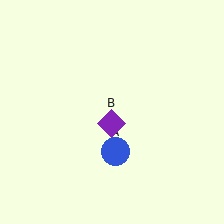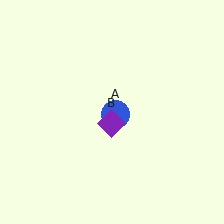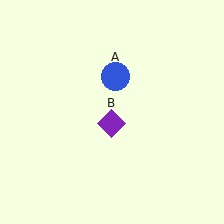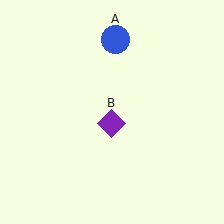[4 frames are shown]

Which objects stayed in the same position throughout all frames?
Purple diamond (object B) remained stationary.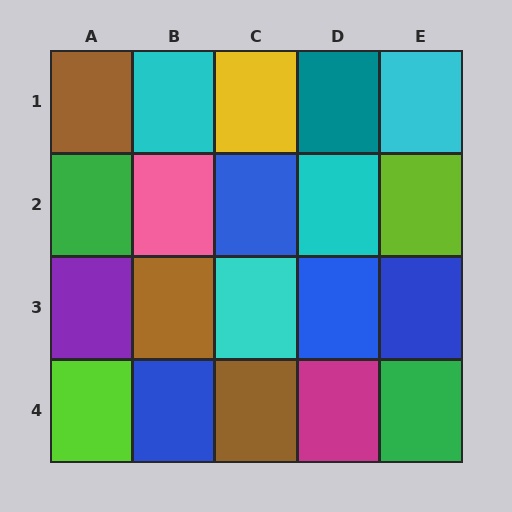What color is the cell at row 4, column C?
Brown.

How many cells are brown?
3 cells are brown.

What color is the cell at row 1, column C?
Yellow.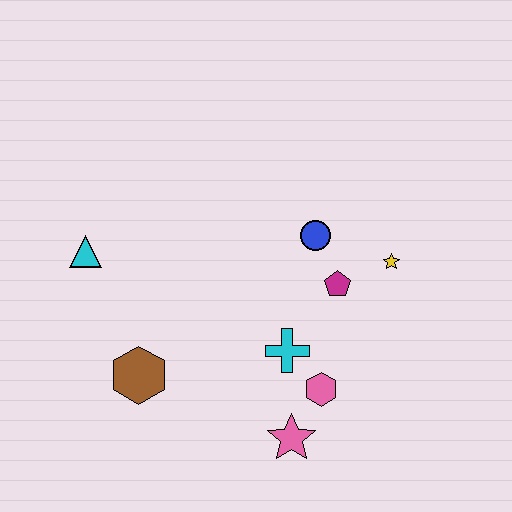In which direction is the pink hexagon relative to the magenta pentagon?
The pink hexagon is below the magenta pentagon.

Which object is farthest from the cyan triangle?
The yellow star is farthest from the cyan triangle.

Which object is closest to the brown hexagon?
The cyan triangle is closest to the brown hexagon.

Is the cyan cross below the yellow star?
Yes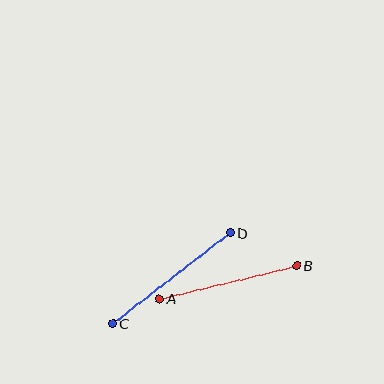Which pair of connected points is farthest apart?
Points C and D are farthest apart.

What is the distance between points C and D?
The distance is approximately 148 pixels.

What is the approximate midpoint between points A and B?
The midpoint is at approximately (228, 282) pixels.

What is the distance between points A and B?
The distance is approximately 141 pixels.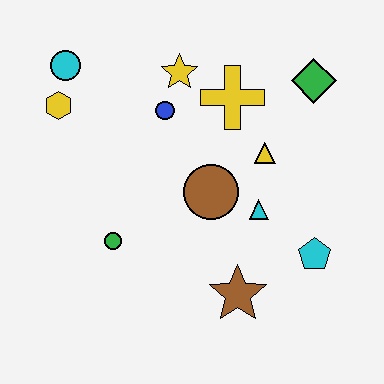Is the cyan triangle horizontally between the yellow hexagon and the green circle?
No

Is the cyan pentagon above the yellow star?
No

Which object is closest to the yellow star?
The blue circle is closest to the yellow star.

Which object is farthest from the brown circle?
The cyan circle is farthest from the brown circle.